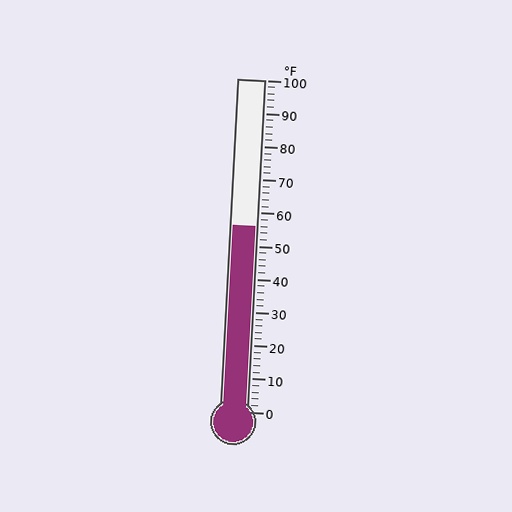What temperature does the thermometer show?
The thermometer shows approximately 56°F.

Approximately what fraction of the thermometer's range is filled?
The thermometer is filled to approximately 55% of its range.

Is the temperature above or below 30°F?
The temperature is above 30°F.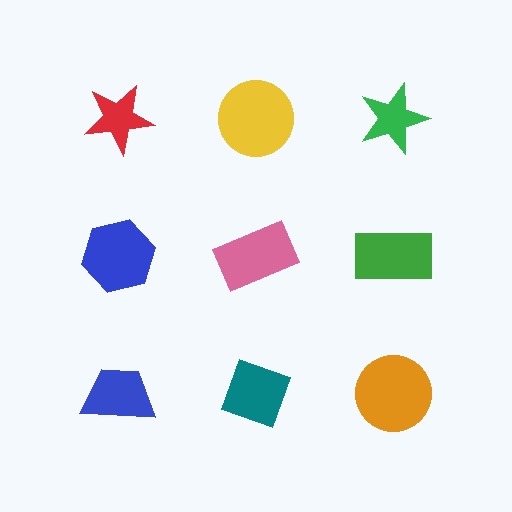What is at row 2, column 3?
A green rectangle.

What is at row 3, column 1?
A blue trapezoid.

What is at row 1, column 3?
A green star.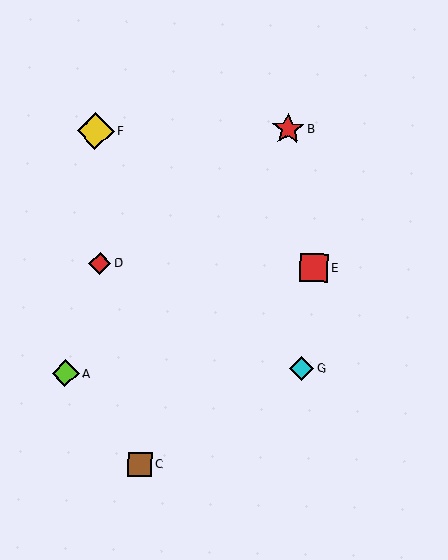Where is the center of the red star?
The center of the red star is at (288, 129).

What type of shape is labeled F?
Shape F is a yellow diamond.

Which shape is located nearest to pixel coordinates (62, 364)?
The lime diamond (labeled A) at (65, 373) is nearest to that location.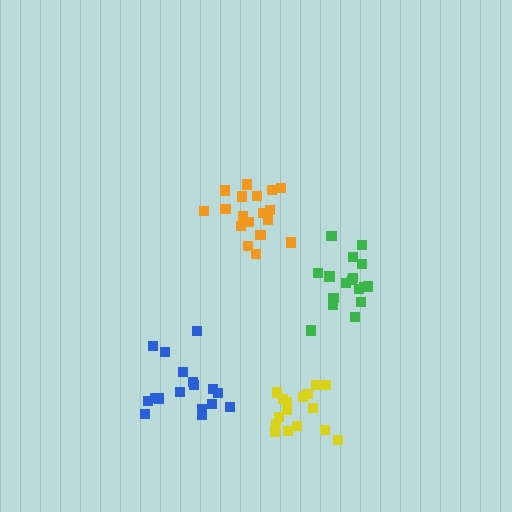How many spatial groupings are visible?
There are 4 spatial groupings.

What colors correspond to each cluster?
The clusters are colored: blue, orange, green, yellow.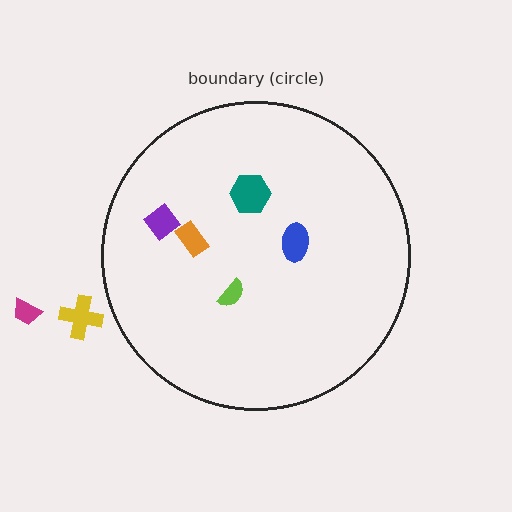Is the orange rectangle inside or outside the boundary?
Inside.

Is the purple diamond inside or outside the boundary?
Inside.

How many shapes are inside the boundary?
5 inside, 2 outside.